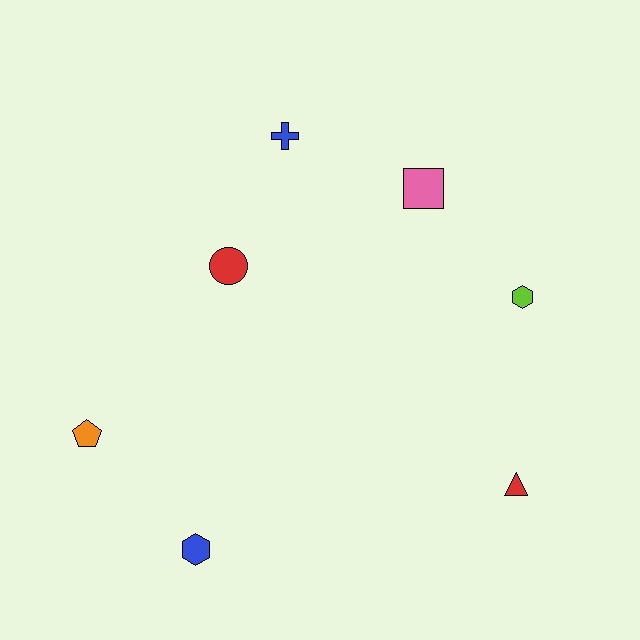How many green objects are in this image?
There are no green objects.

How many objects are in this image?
There are 7 objects.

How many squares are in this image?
There is 1 square.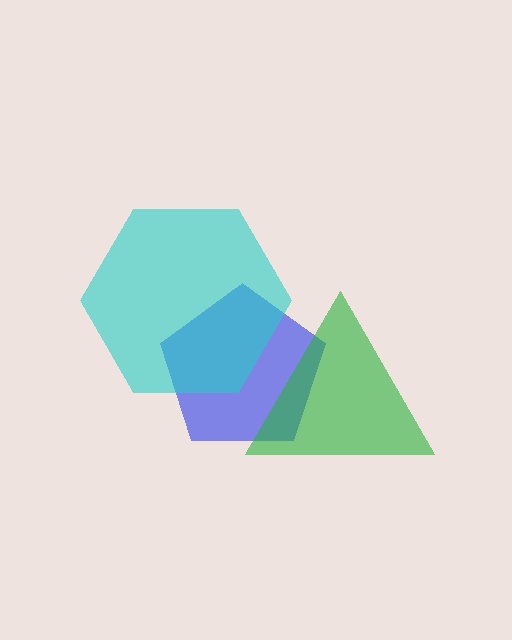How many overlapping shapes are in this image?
There are 3 overlapping shapes in the image.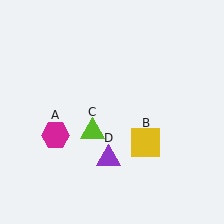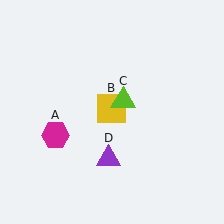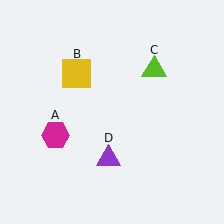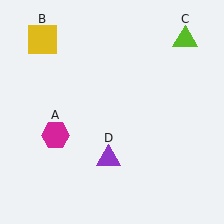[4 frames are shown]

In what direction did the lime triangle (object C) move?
The lime triangle (object C) moved up and to the right.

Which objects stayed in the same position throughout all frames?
Magenta hexagon (object A) and purple triangle (object D) remained stationary.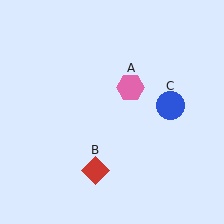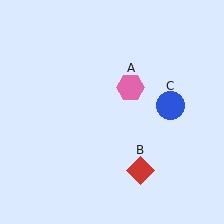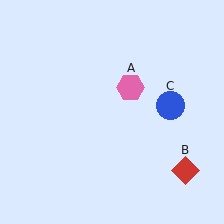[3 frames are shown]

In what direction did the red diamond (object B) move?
The red diamond (object B) moved right.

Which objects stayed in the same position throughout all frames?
Pink hexagon (object A) and blue circle (object C) remained stationary.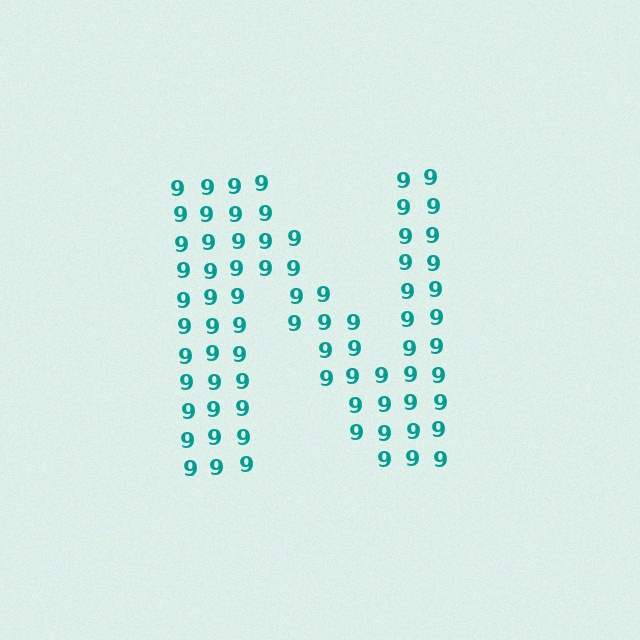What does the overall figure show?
The overall figure shows the letter N.